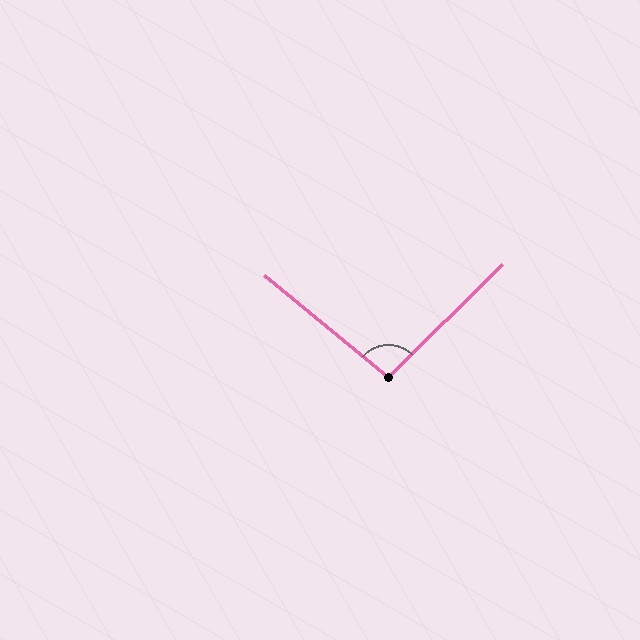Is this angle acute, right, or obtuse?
It is obtuse.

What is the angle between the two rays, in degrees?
Approximately 96 degrees.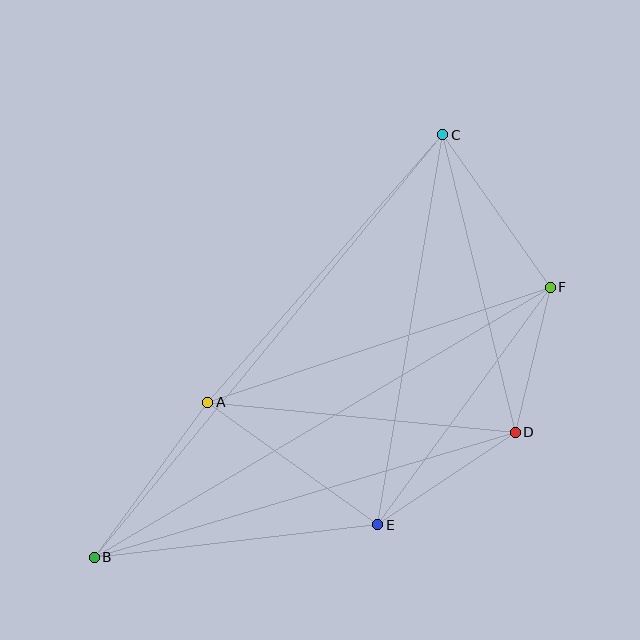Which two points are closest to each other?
Points D and F are closest to each other.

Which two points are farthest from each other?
Points B and C are farthest from each other.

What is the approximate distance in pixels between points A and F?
The distance between A and F is approximately 362 pixels.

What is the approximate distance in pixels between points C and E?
The distance between C and E is approximately 395 pixels.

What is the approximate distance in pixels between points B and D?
The distance between B and D is approximately 439 pixels.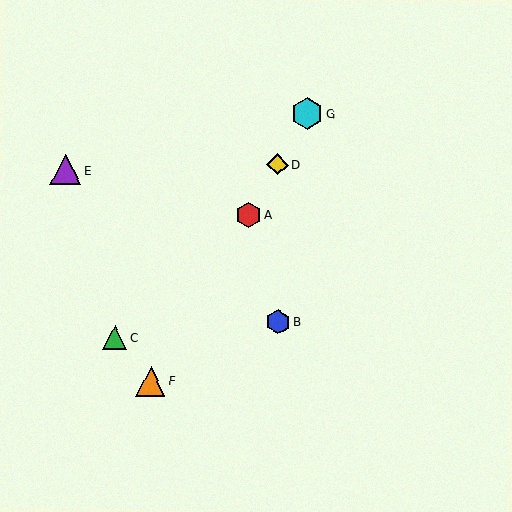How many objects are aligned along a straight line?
4 objects (A, D, F, G) are aligned along a straight line.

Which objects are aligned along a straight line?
Objects A, D, F, G are aligned along a straight line.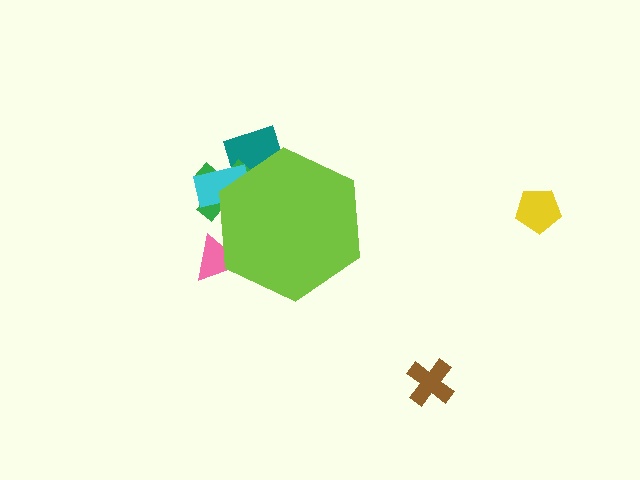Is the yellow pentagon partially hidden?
No, the yellow pentagon is fully visible.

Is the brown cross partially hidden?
No, the brown cross is fully visible.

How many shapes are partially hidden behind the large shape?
4 shapes are partially hidden.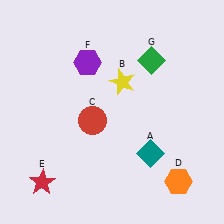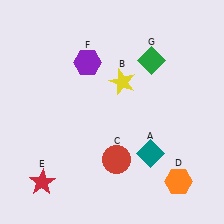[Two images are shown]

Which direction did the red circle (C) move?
The red circle (C) moved down.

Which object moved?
The red circle (C) moved down.